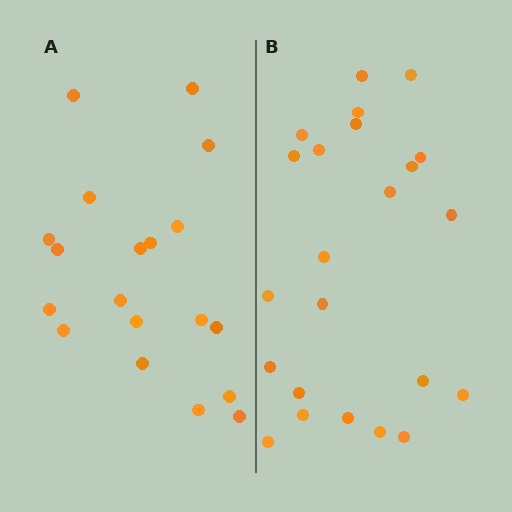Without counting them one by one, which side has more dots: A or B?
Region B (the right region) has more dots.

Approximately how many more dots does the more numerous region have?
Region B has about 4 more dots than region A.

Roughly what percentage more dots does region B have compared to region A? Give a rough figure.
About 20% more.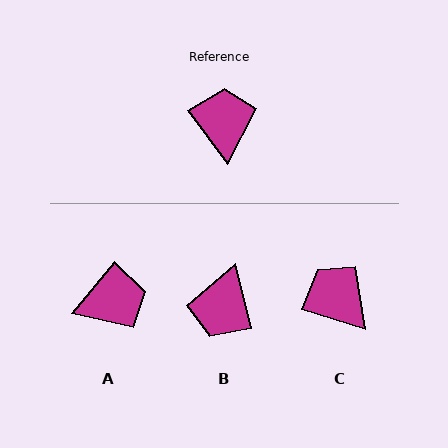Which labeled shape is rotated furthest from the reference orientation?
B, about 158 degrees away.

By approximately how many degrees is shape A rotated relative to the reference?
Approximately 76 degrees clockwise.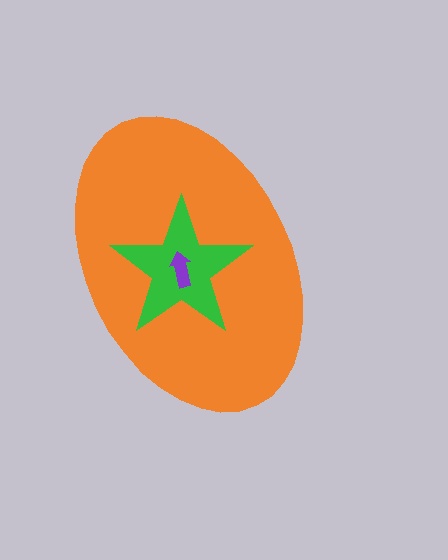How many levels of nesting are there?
3.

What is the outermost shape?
The orange ellipse.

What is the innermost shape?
The purple arrow.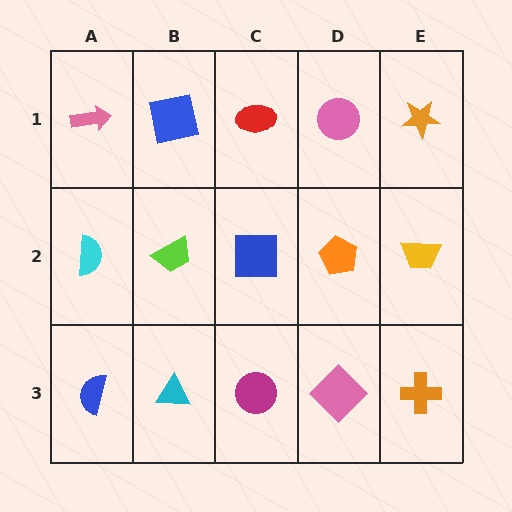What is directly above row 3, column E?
A yellow trapezoid.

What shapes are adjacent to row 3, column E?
A yellow trapezoid (row 2, column E), a pink diamond (row 3, column D).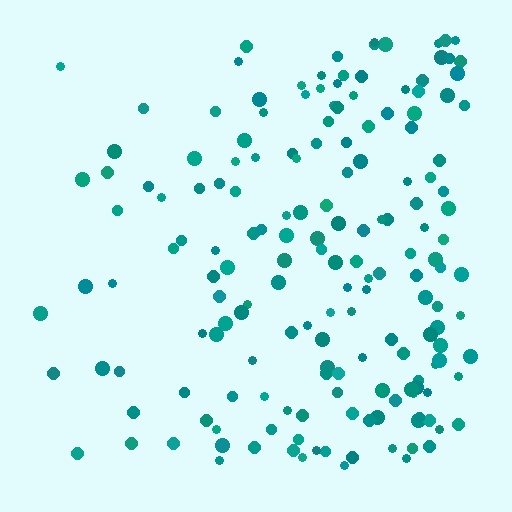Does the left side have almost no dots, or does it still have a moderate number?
Still a moderate number, just noticeably fewer than the right.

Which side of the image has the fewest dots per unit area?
The left.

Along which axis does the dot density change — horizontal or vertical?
Horizontal.